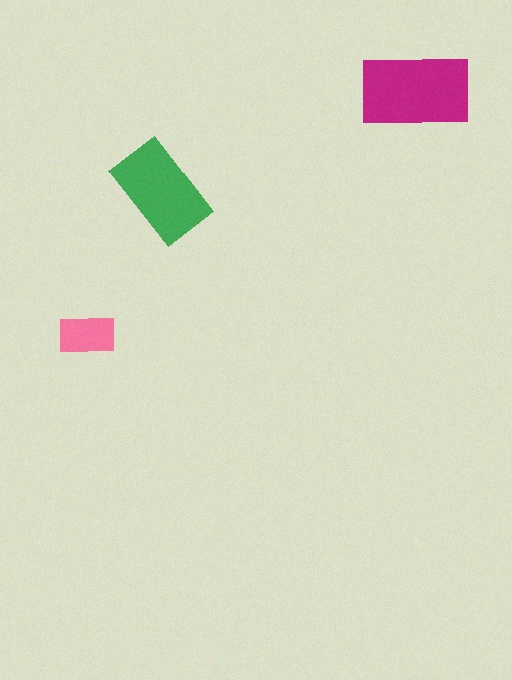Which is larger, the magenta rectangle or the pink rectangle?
The magenta one.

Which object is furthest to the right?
The magenta rectangle is rightmost.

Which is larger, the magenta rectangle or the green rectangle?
The magenta one.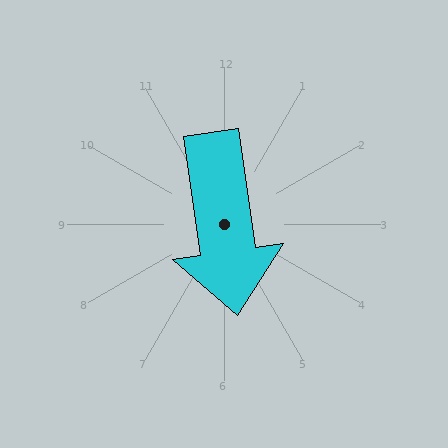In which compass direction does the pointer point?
South.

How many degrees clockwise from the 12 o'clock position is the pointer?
Approximately 172 degrees.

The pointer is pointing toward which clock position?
Roughly 6 o'clock.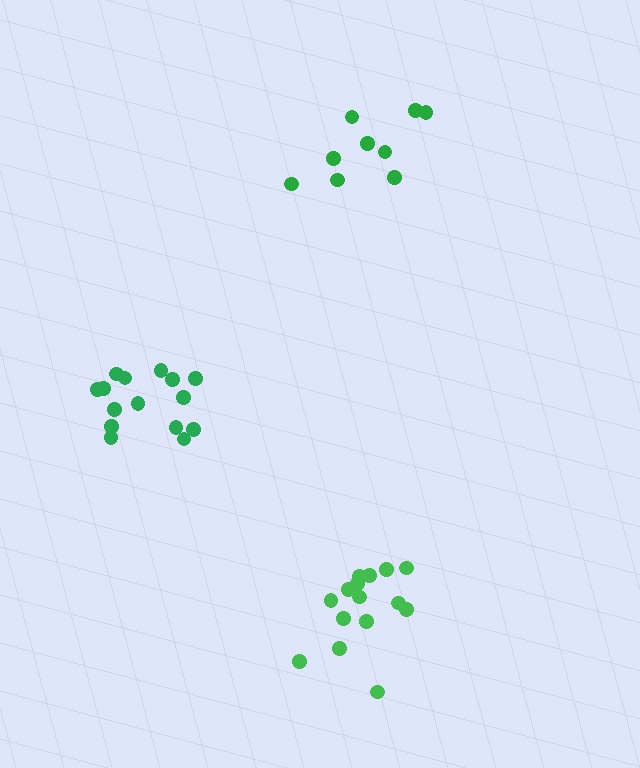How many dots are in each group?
Group 1: 15 dots, Group 2: 9 dots, Group 3: 15 dots (39 total).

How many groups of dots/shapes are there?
There are 3 groups.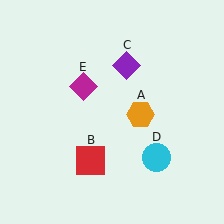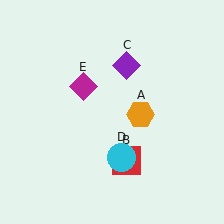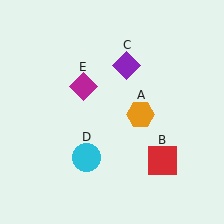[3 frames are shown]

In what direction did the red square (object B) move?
The red square (object B) moved right.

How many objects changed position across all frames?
2 objects changed position: red square (object B), cyan circle (object D).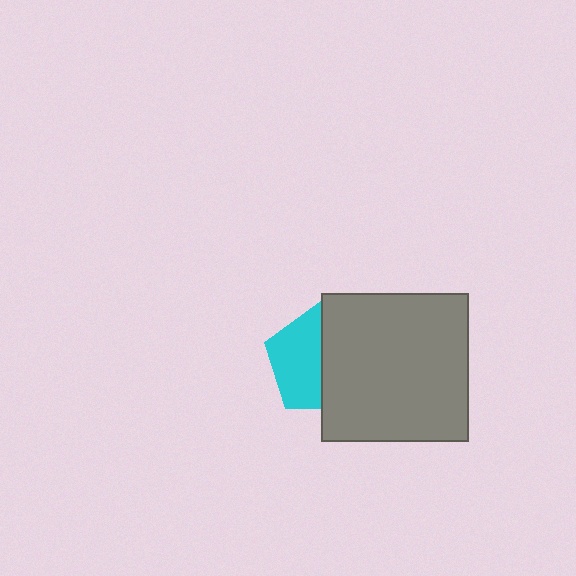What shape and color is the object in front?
The object in front is a gray square.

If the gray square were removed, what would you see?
You would see the complete cyan pentagon.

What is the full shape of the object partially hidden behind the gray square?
The partially hidden object is a cyan pentagon.